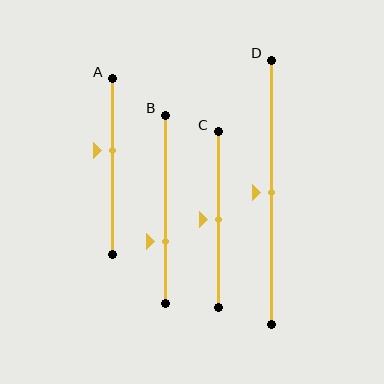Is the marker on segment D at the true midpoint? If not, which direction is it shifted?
Yes, the marker on segment D is at the true midpoint.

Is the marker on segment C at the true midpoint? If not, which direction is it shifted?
Yes, the marker on segment C is at the true midpoint.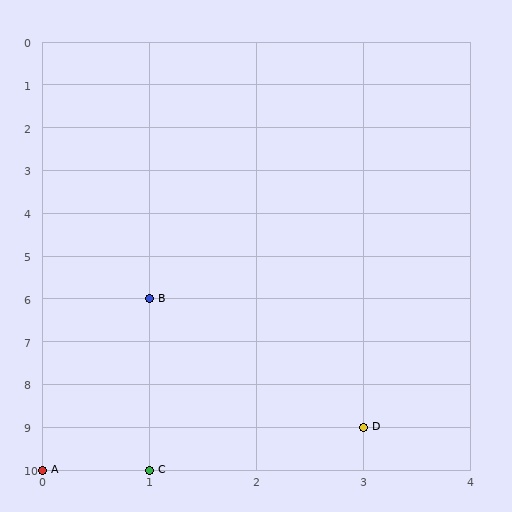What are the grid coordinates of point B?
Point B is at grid coordinates (1, 6).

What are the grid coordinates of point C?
Point C is at grid coordinates (1, 10).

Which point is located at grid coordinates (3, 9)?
Point D is at (3, 9).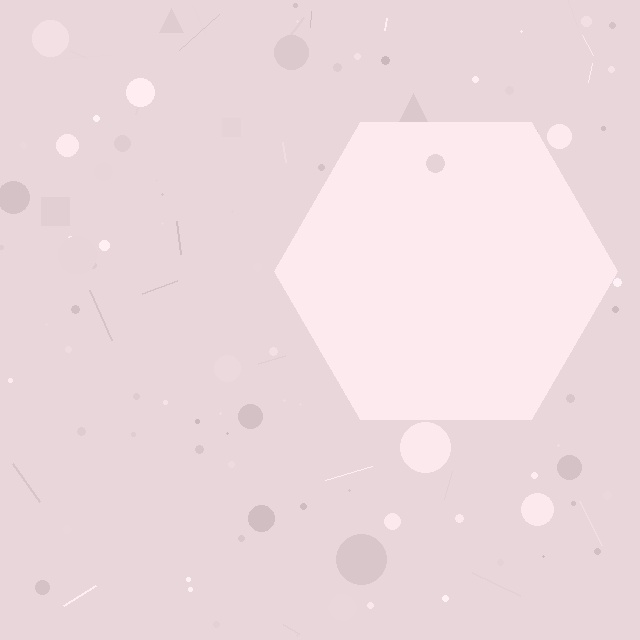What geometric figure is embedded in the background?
A hexagon is embedded in the background.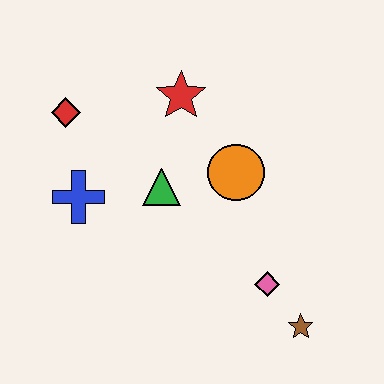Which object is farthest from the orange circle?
The red diamond is farthest from the orange circle.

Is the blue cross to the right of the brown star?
No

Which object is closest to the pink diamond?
The brown star is closest to the pink diamond.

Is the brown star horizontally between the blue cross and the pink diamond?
No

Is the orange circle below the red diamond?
Yes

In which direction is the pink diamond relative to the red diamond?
The pink diamond is to the right of the red diamond.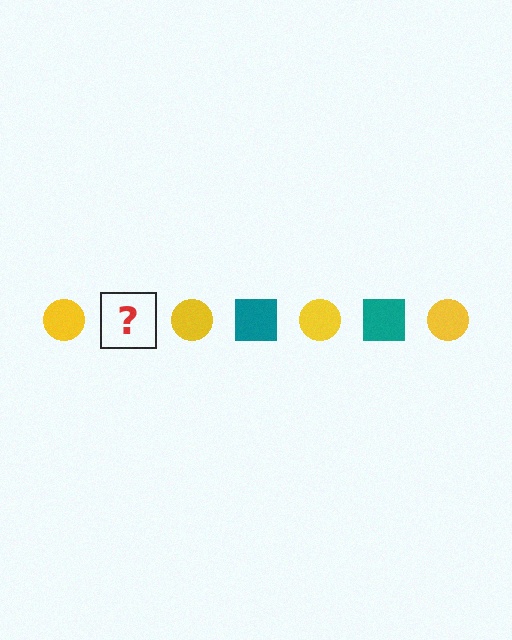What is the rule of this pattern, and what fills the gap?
The rule is that the pattern alternates between yellow circle and teal square. The gap should be filled with a teal square.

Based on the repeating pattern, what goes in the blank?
The blank should be a teal square.